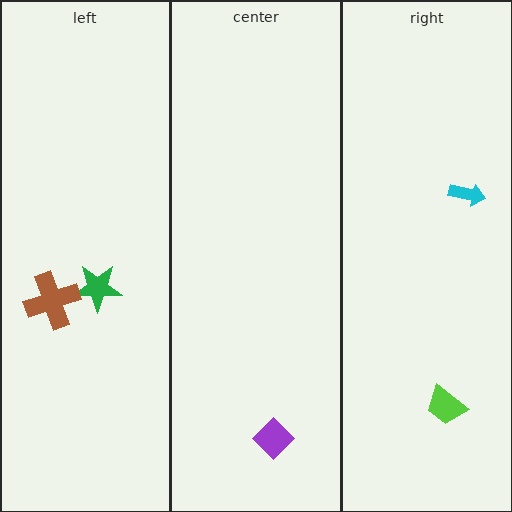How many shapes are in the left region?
2.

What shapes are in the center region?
The purple diamond.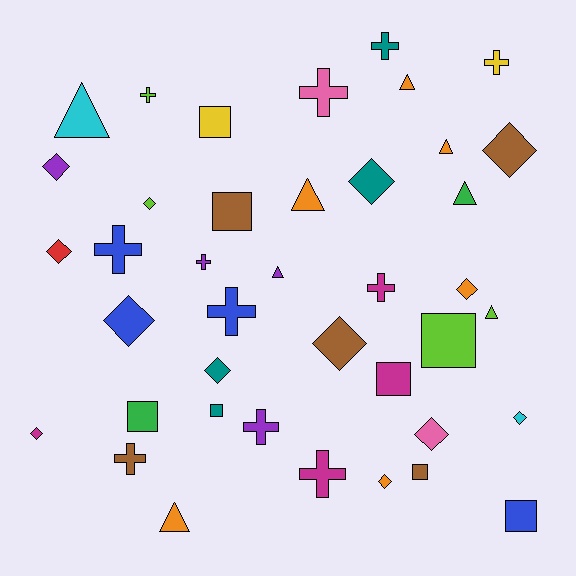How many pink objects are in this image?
There are 2 pink objects.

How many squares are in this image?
There are 8 squares.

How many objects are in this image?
There are 40 objects.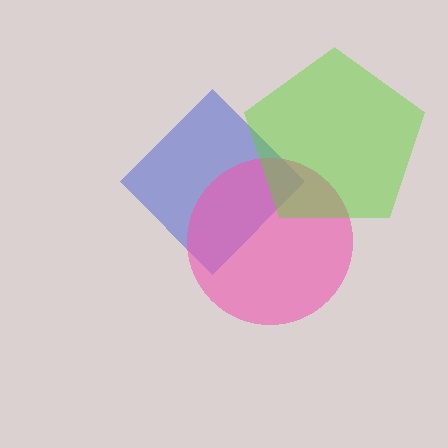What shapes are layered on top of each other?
The layered shapes are: a blue diamond, a pink circle, a lime pentagon.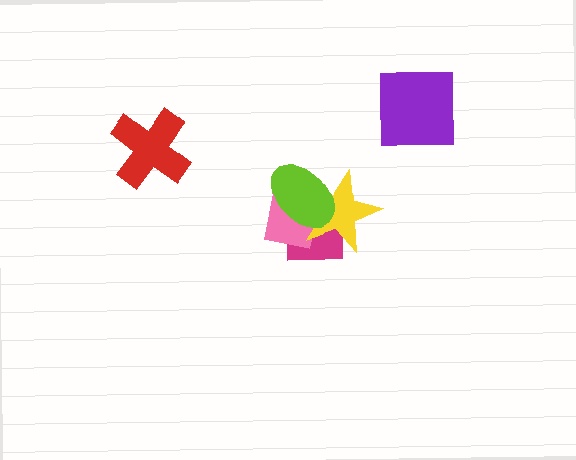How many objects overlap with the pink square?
3 objects overlap with the pink square.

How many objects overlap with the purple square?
0 objects overlap with the purple square.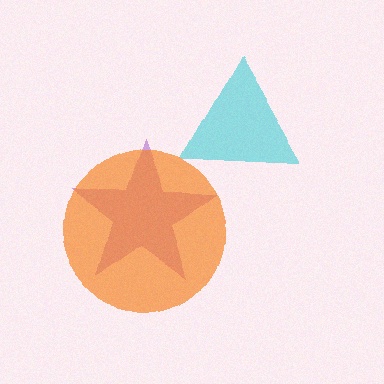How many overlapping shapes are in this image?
There are 3 overlapping shapes in the image.